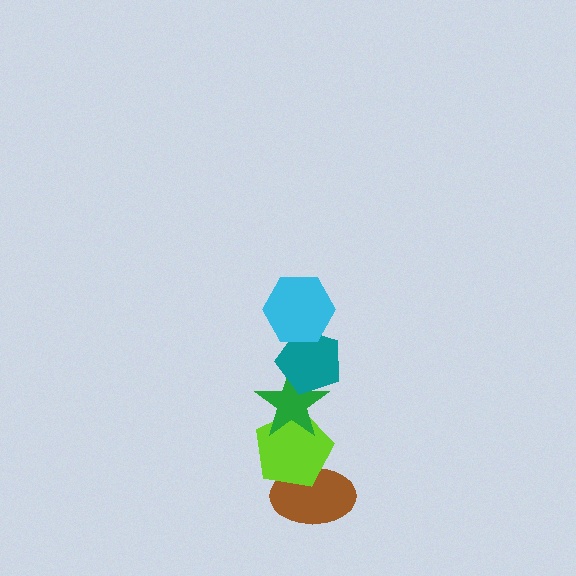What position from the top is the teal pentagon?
The teal pentagon is 2nd from the top.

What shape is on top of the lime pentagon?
The green star is on top of the lime pentagon.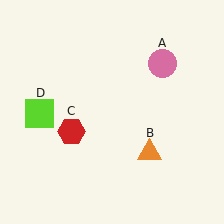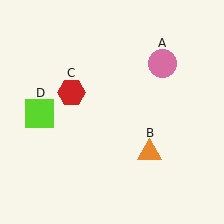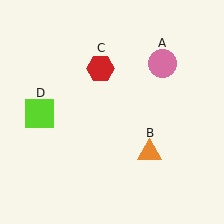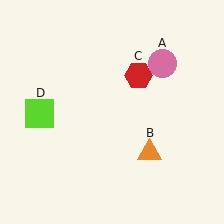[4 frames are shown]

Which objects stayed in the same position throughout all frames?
Pink circle (object A) and orange triangle (object B) and lime square (object D) remained stationary.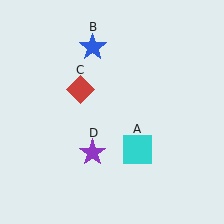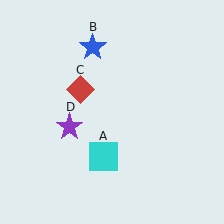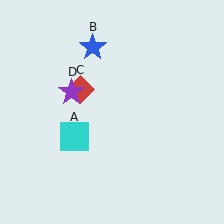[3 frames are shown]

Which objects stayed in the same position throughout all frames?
Blue star (object B) and red diamond (object C) remained stationary.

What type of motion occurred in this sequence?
The cyan square (object A), purple star (object D) rotated clockwise around the center of the scene.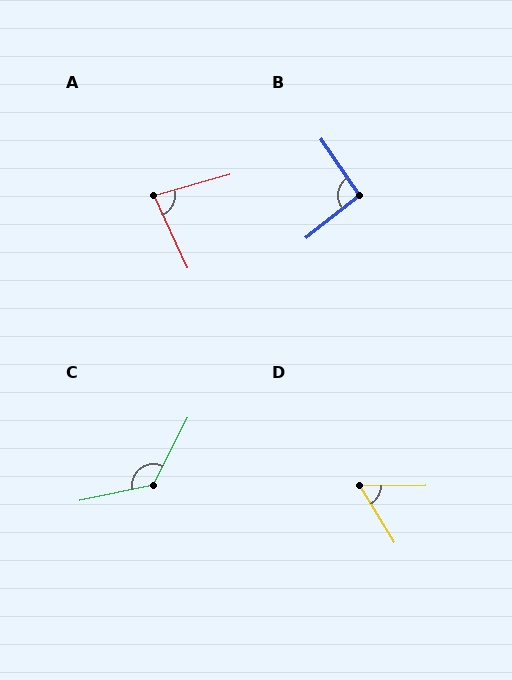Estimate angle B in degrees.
Approximately 94 degrees.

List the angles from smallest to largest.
D (60°), A (81°), B (94°), C (129°).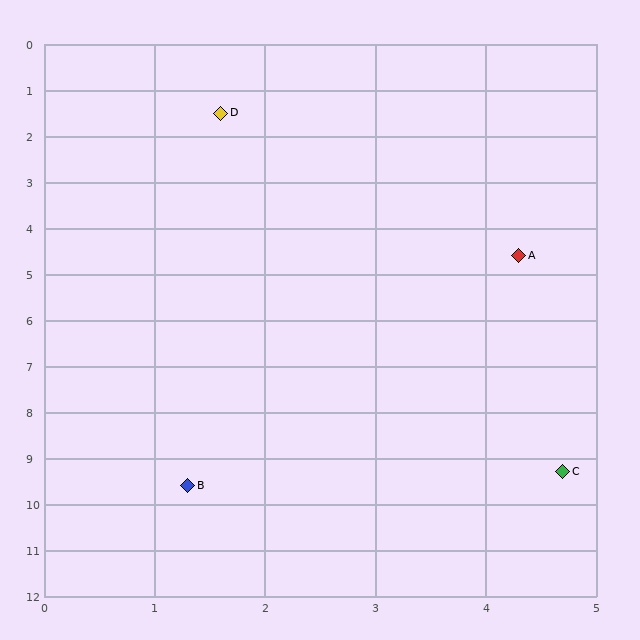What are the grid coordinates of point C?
Point C is at approximately (4.7, 9.3).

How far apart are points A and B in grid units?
Points A and B are about 5.8 grid units apart.